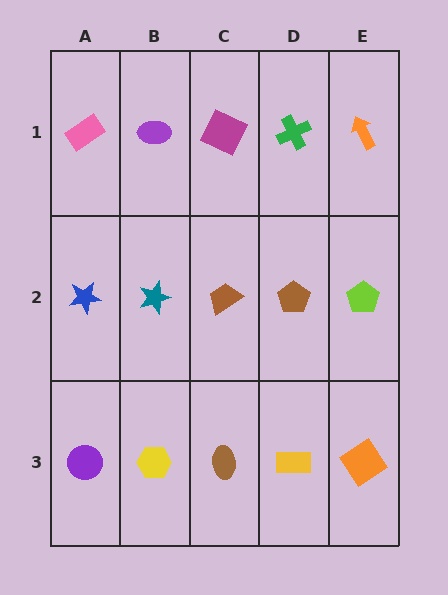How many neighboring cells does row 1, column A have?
2.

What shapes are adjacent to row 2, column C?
A magenta square (row 1, column C), a brown ellipse (row 3, column C), a teal star (row 2, column B), a brown pentagon (row 2, column D).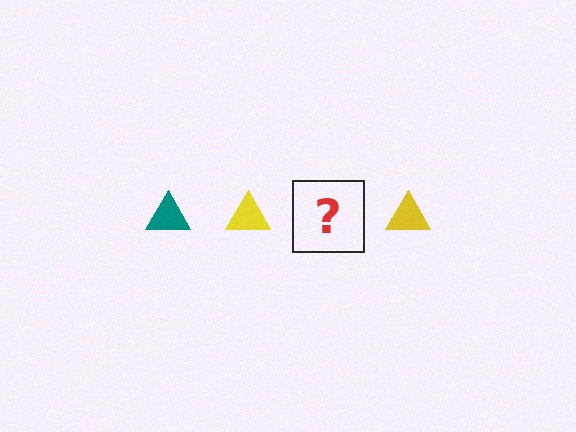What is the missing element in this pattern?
The missing element is a teal triangle.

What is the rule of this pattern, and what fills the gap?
The rule is that the pattern cycles through teal, yellow triangles. The gap should be filled with a teal triangle.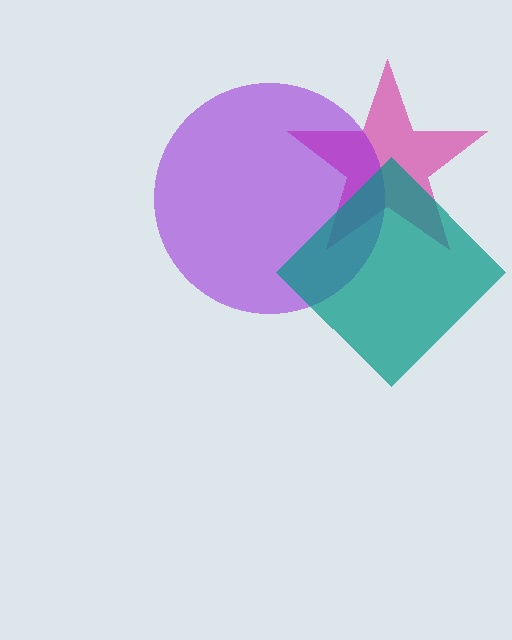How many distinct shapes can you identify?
There are 3 distinct shapes: a magenta star, a purple circle, a teal diamond.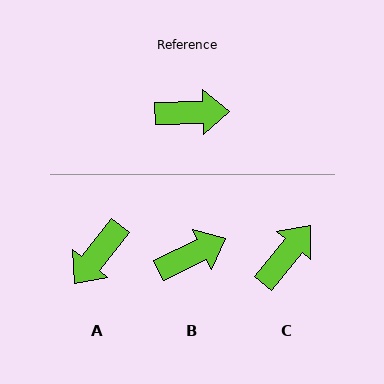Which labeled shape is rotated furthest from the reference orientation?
A, about 130 degrees away.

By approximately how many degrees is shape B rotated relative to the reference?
Approximately 24 degrees counter-clockwise.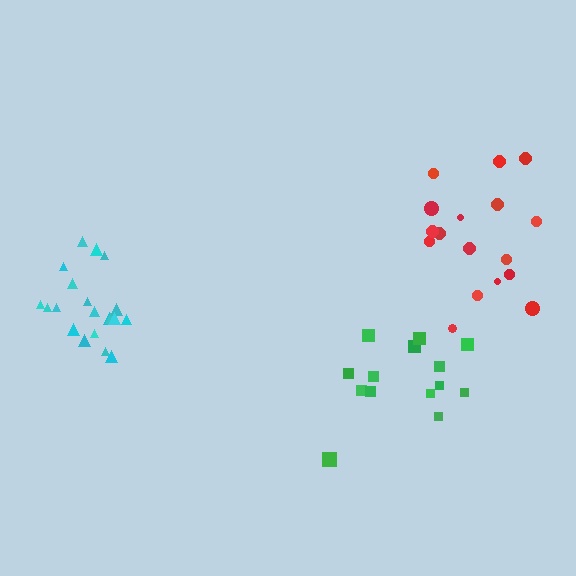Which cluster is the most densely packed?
Cyan.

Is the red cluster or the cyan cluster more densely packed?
Cyan.